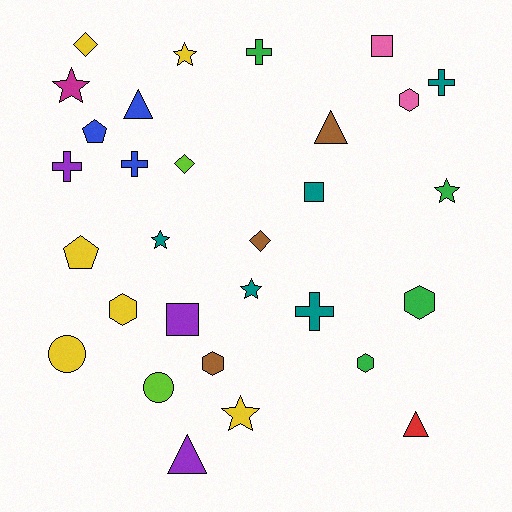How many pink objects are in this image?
There are 2 pink objects.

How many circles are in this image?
There are 2 circles.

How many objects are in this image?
There are 30 objects.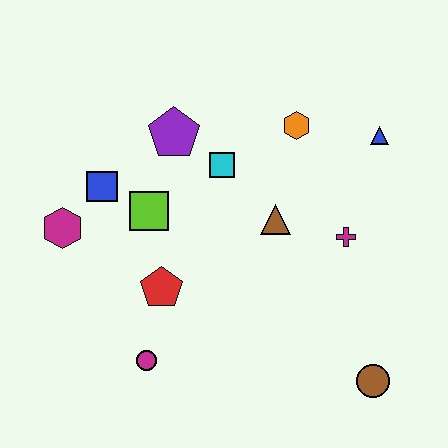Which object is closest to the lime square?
The blue square is closest to the lime square.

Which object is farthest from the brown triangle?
The magenta hexagon is farthest from the brown triangle.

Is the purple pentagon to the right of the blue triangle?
No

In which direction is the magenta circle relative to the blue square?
The magenta circle is below the blue square.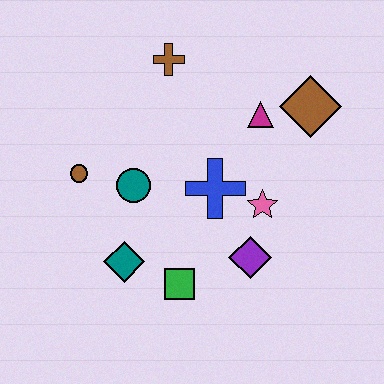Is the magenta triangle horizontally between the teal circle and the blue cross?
No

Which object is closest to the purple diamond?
The pink star is closest to the purple diamond.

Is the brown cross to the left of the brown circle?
No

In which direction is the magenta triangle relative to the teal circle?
The magenta triangle is to the right of the teal circle.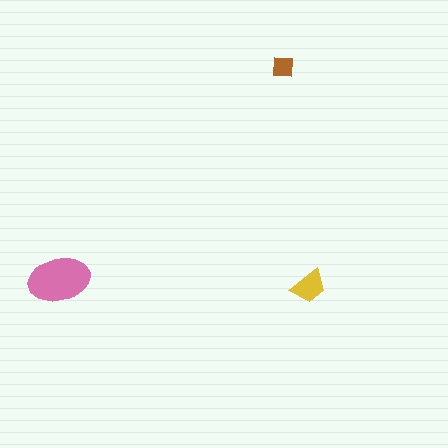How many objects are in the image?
There are 3 objects in the image.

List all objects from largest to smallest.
The pink ellipse, the yellow trapezoid, the brown square.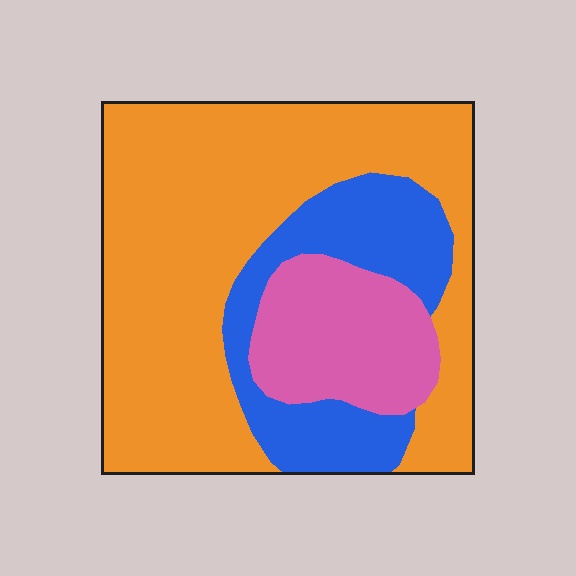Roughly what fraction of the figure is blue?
Blue covers 21% of the figure.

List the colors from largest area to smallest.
From largest to smallest: orange, blue, pink.